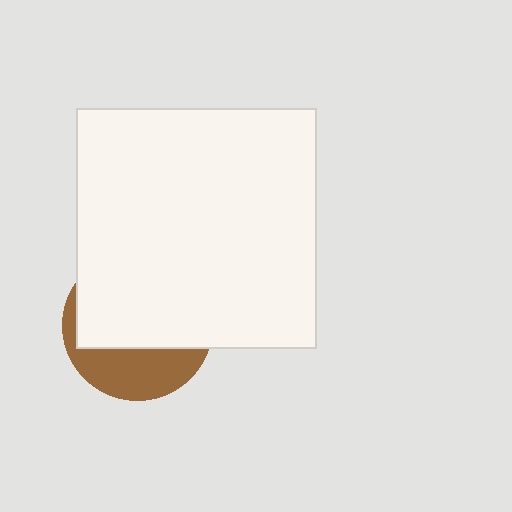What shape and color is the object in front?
The object in front is a white square.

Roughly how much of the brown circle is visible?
A small part of it is visible (roughly 34%).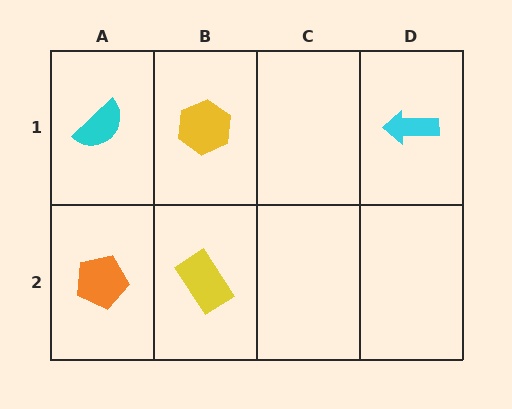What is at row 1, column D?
A cyan arrow.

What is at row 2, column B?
A yellow rectangle.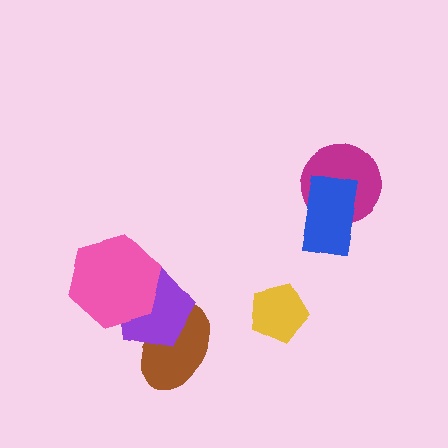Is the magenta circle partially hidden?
Yes, it is partially covered by another shape.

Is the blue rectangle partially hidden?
No, no other shape covers it.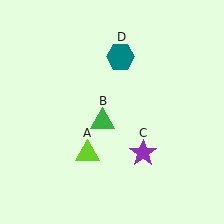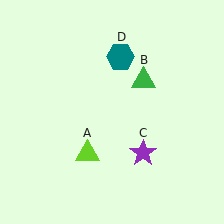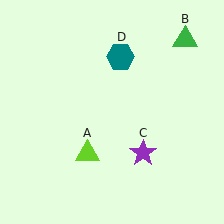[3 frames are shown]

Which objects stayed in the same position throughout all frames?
Lime triangle (object A) and purple star (object C) and teal hexagon (object D) remained stationary.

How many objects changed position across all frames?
1 object changed position: green triangle (object B).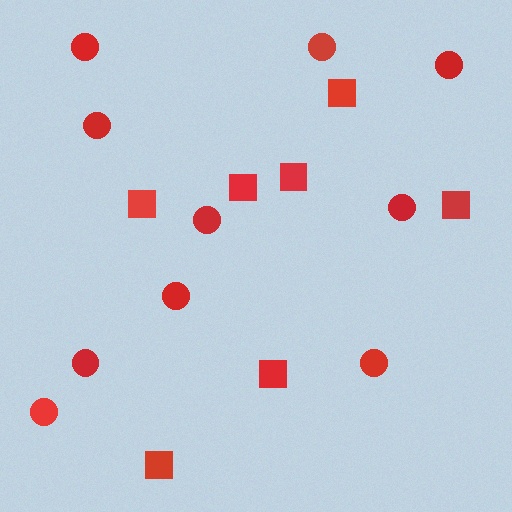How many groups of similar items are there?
There are 2 groups: one group of circles (10) and one group of squares (7).